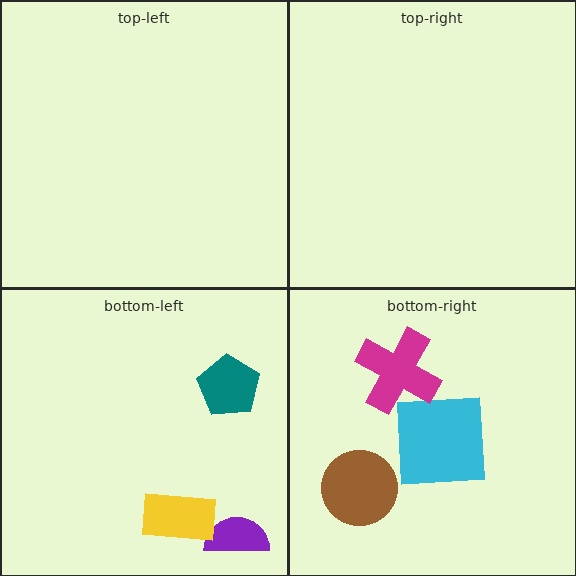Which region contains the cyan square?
The bottom-right region.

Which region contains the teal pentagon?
The bottom-left region.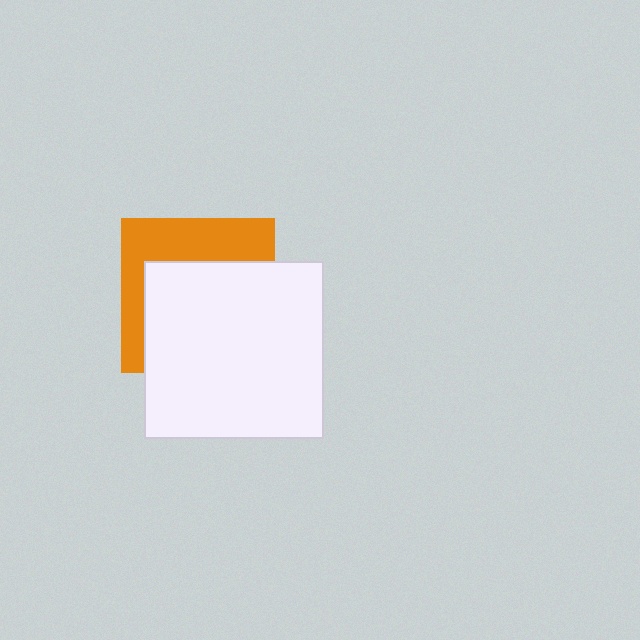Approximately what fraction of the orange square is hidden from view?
Roughly 62% of the orange square is hidden behind the white rectangle.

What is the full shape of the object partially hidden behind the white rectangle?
The partially hidden object is an orange square.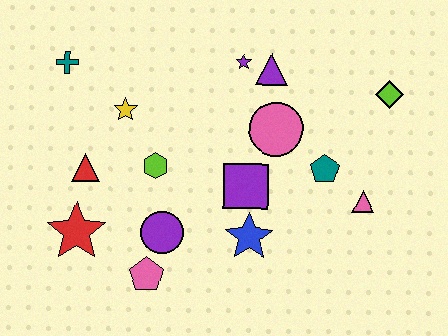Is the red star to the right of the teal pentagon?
No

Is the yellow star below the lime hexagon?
No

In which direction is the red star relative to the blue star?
The red star is to the left of the blue star.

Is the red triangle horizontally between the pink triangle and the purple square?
No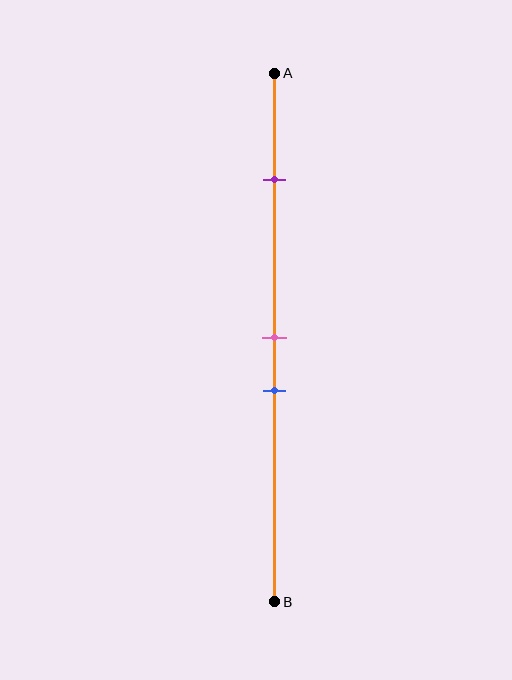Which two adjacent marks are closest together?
The pink and blue marks are the closest adjacent pair.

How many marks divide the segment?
There are 3 marks dividing the segment.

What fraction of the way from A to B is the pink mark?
The pink mark is approximately 50% (0.5) of the way from A to B.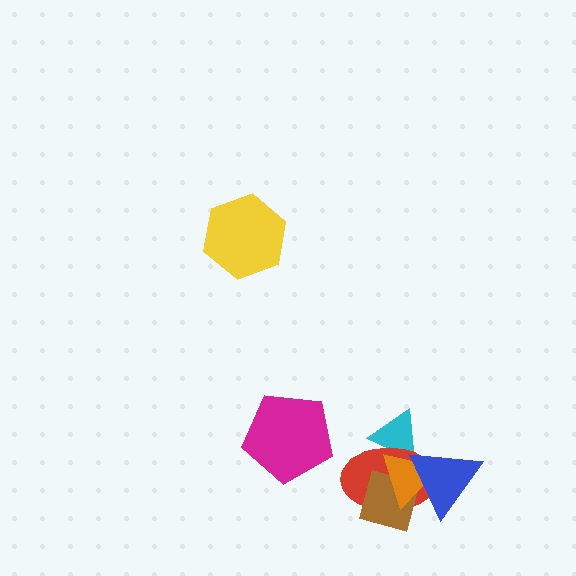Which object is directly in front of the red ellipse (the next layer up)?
The brown diamond is directly in front of the red ellipse.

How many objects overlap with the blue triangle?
4 objects overlap with the blue triangle.